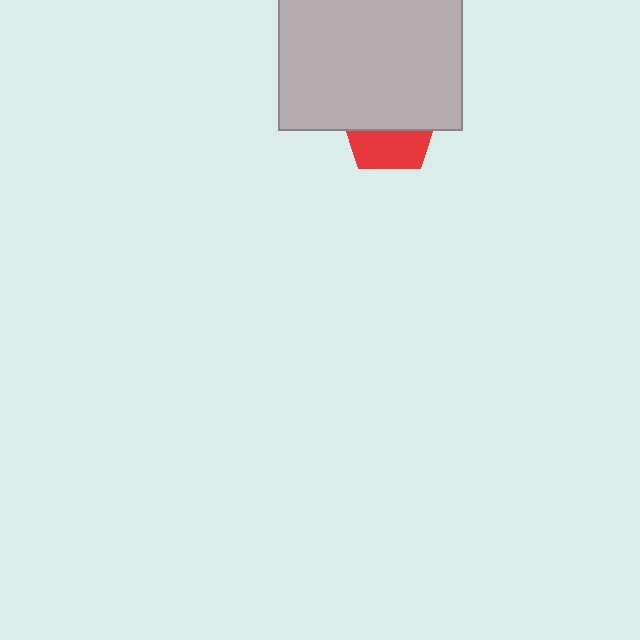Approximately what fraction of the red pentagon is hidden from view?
Roughly 57% of the red pentagon is hidden behind the light gray rectangle.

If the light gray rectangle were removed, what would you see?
You would see the complete red pentagon.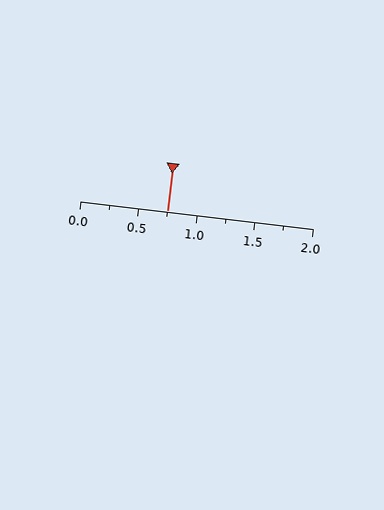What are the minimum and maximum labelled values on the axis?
The axis runs from 0.0 to 2.0.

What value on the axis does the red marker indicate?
The marker indicates approximately 0.75.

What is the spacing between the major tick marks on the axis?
The major ticks are spaced 0.5 apart.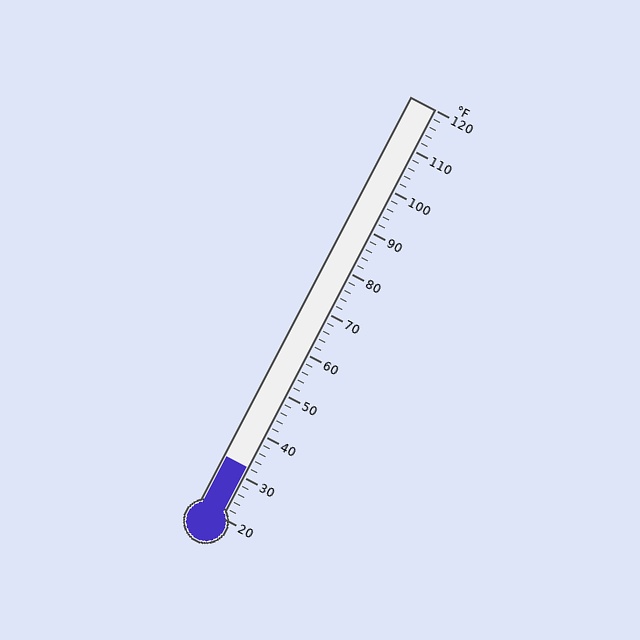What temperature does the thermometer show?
The thermometer shows approximately 32°F.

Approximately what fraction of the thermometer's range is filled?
The thermometer is filled to approximately 10% of its range.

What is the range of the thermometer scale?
The thermometer scale ranges from 20°F to 120°F.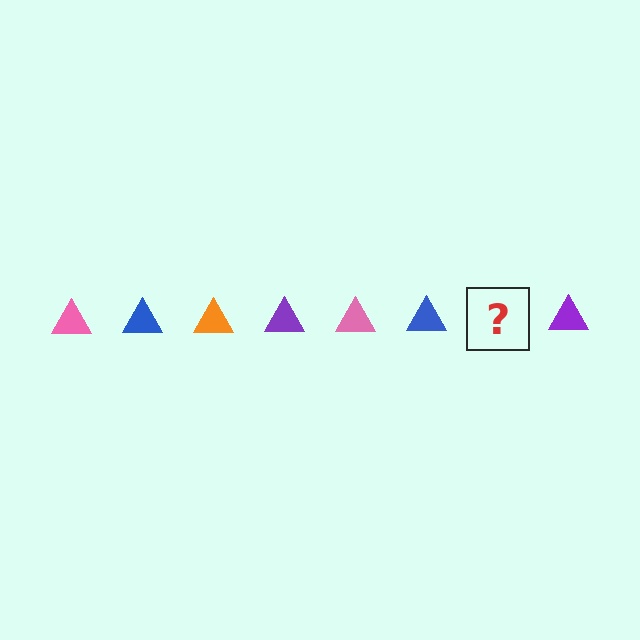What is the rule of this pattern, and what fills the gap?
The rule is that the pattern cycles through pink, blue, orange, purple triangles. The gap should be filled with an orange triangle.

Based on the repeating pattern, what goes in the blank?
The blank should be an orange triangle.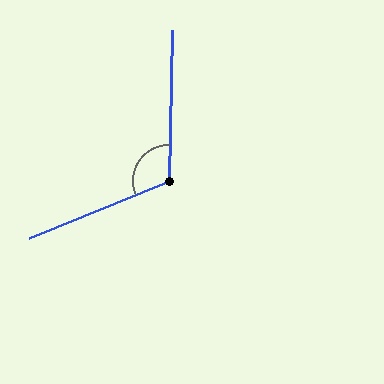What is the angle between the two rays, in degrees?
Approximately 113 degrees.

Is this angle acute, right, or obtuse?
It is obtuse.